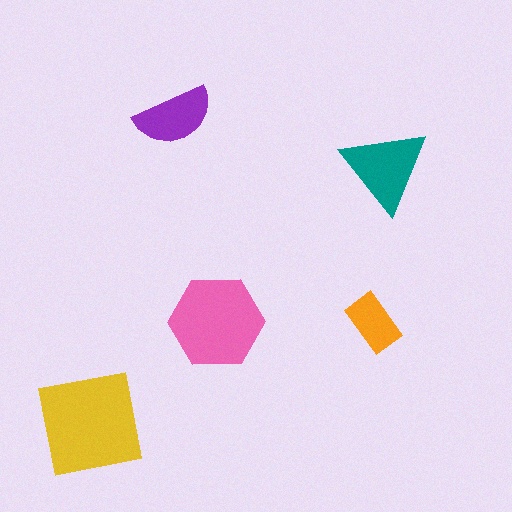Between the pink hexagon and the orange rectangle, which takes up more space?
The pink hexagon.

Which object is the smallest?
The orange rectangle.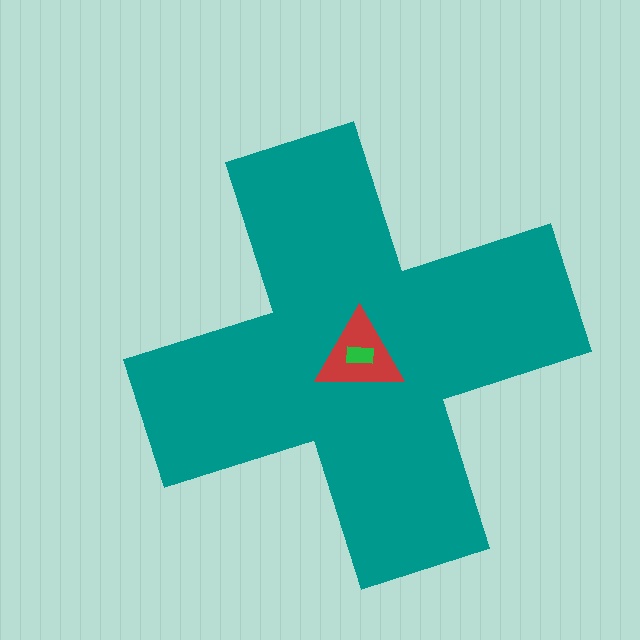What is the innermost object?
The green rectangle.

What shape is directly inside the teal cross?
The red triangle.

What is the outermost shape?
The teal cross.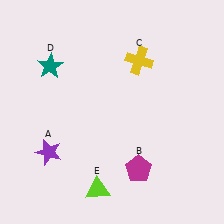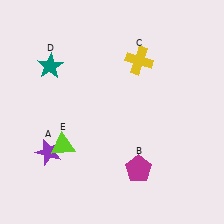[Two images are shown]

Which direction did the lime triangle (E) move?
The lime triangle (E) moved up.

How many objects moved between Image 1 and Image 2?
1 object moved between the two images.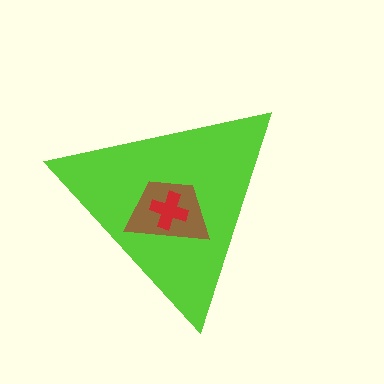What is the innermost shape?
The red cross.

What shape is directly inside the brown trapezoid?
The red cross.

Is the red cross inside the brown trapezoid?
Yes.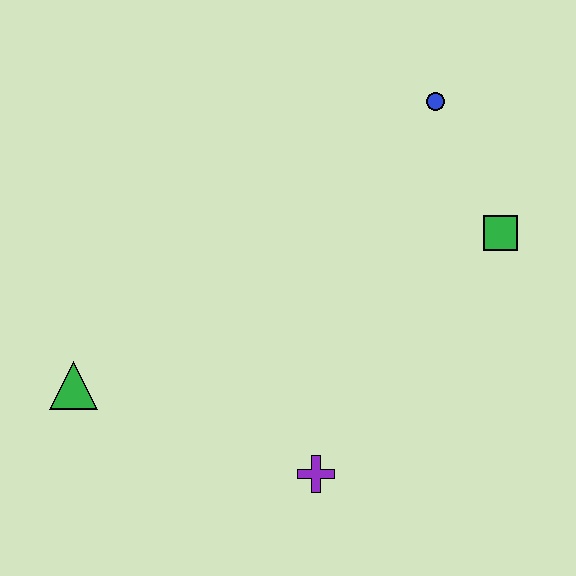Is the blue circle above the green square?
Yes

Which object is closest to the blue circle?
The green square is closest to the blue circle.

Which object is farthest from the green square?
The green triangle is farthest from the green square.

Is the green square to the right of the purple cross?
Yes